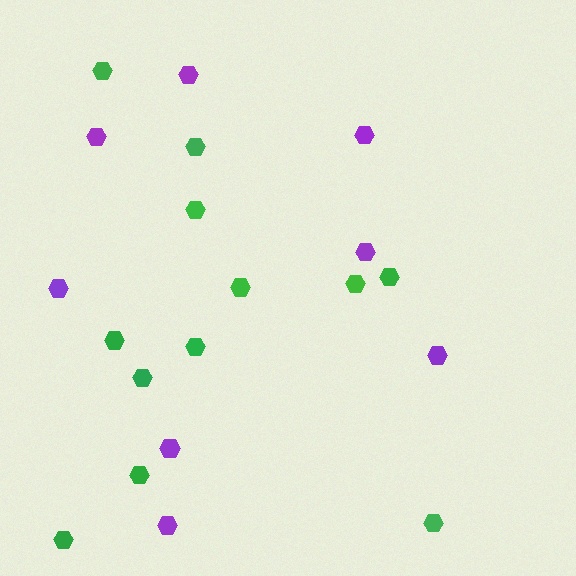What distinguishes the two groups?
There are 2 groups: one group of purple hexagons (8) and one group of green hexagons (12).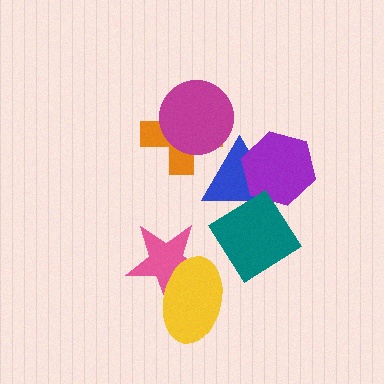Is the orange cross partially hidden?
Yes, it is partially covered by another shape.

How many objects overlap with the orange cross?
2 objects overlap with the orange cross.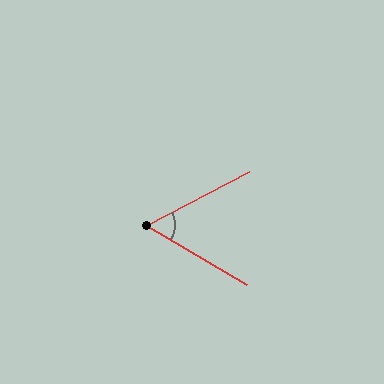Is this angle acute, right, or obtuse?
It is acute.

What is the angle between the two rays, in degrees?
Approximately 58 degrees.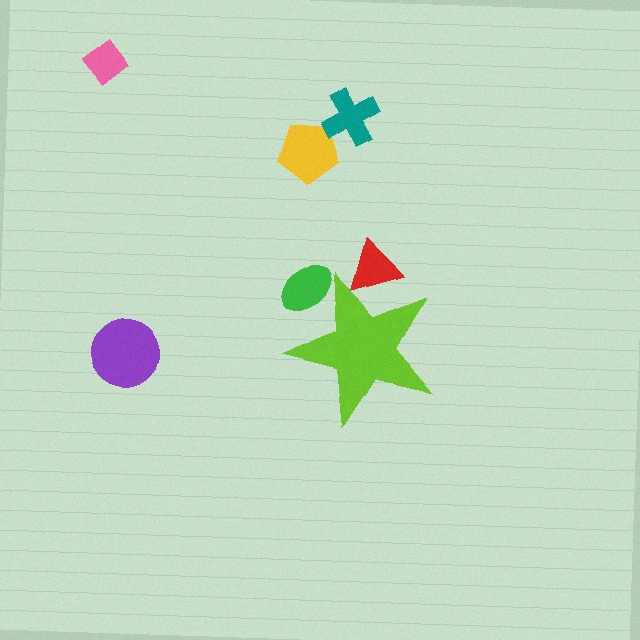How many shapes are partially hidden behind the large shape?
2 shapes are partially hidden.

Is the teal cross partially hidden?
No, the teal cross is fully visible.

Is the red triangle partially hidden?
Yes, the red triangle is partially hidden behind the lime star.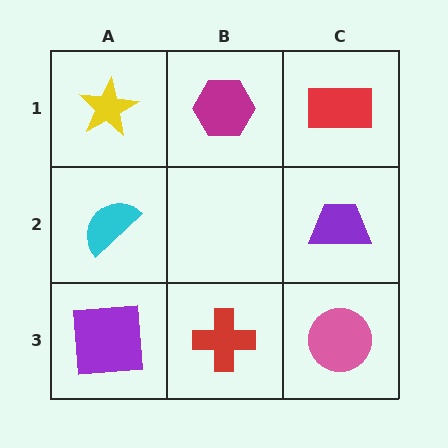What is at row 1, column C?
A red rectangle.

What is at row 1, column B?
A magenta hexagon.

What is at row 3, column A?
A purple square.